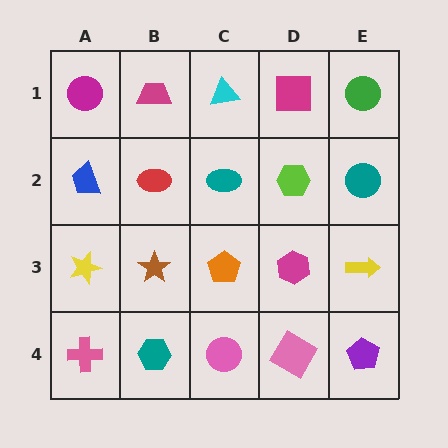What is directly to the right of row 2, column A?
A red ellipse.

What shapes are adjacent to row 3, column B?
A red ellipse (row 2, column B), a teal hexagon (row 4, column B), a yellow star (row 3, column A), an orange pentagon (row 3, column C).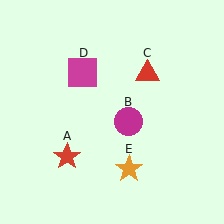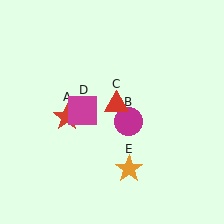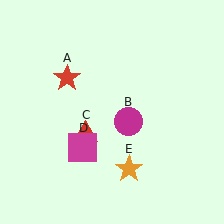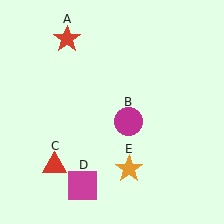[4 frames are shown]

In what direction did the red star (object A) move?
The red star (object A) moved up.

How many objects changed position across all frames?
3 objects changed position: red star (object A), red triangle (object C), magenta square (object D).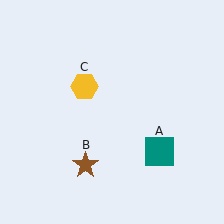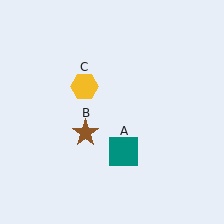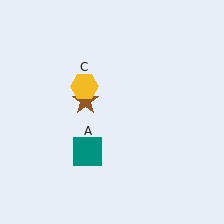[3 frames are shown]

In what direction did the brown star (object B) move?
The brown star (object B) moved up.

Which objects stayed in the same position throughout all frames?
Yellow hexagon (object C) remained stationary.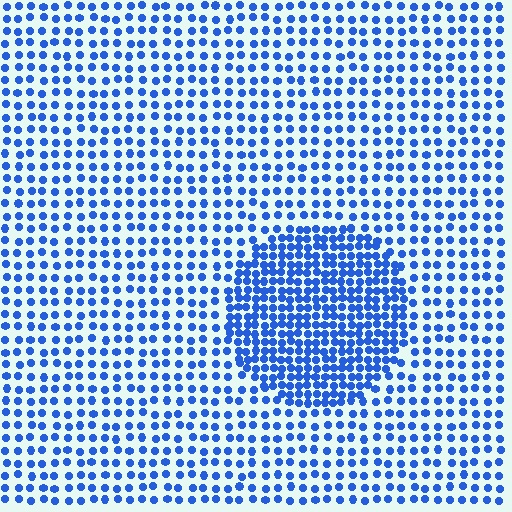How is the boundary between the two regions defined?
The boundary is defined by a change in element density (approximately 2.0x ratio). All elements are the same color, size, and shape.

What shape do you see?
I see a circle.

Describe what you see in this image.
The image contains small blue elements arranged at two different densities. A circle-shaped region is visible where the elements are more densely packed than the surrounding area.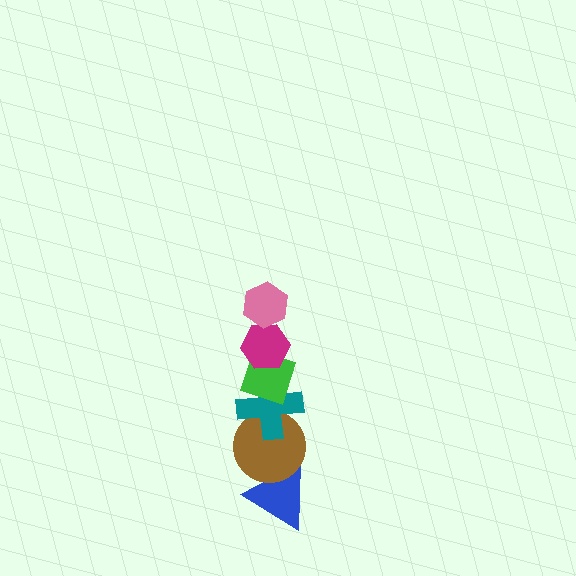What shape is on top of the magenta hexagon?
The pink hexagon is on top of the magenta hexagon.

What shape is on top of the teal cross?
The green diamond is on top of the teal cross.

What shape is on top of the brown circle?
The teal cross is on top of the brown circle.